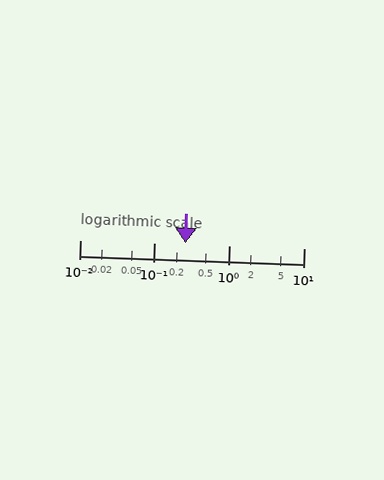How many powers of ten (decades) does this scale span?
The scale spans 3 decades, from 0.01 to 10.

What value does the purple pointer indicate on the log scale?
The pointer indicates approximately 0.26.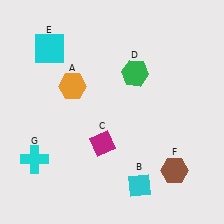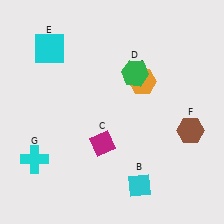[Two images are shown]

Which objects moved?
The objects that moved are: the orange hexagon (A), the brown hexagon (F).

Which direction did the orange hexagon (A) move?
The orange hexagon (A) moved right.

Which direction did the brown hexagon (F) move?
The brown hexagon (F) moved up.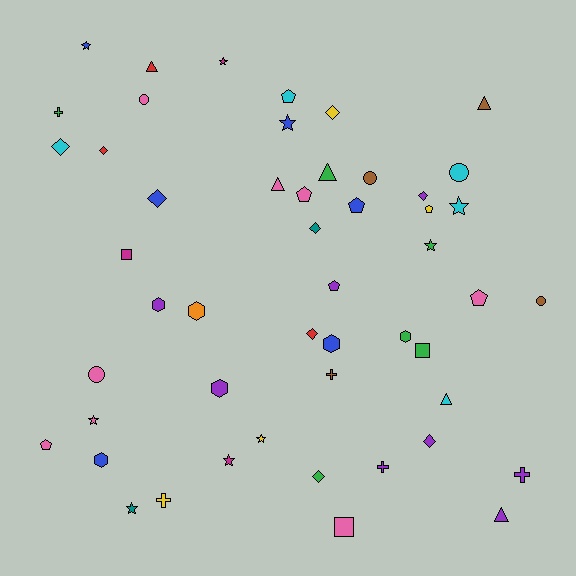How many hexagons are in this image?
There are 6 hexagons.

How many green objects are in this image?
There are 6 green objects.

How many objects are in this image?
There are 50 objects.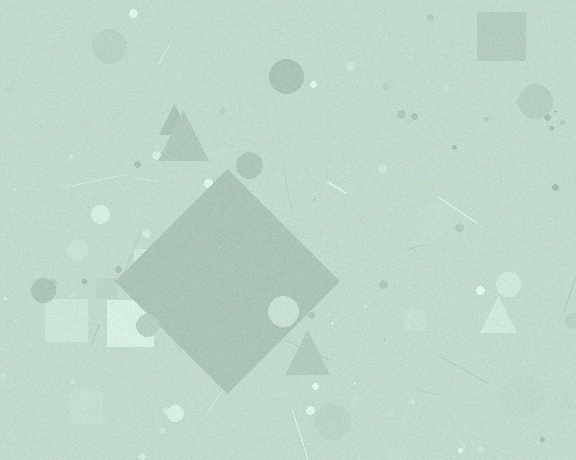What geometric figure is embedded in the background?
A diamond is embedded in the background.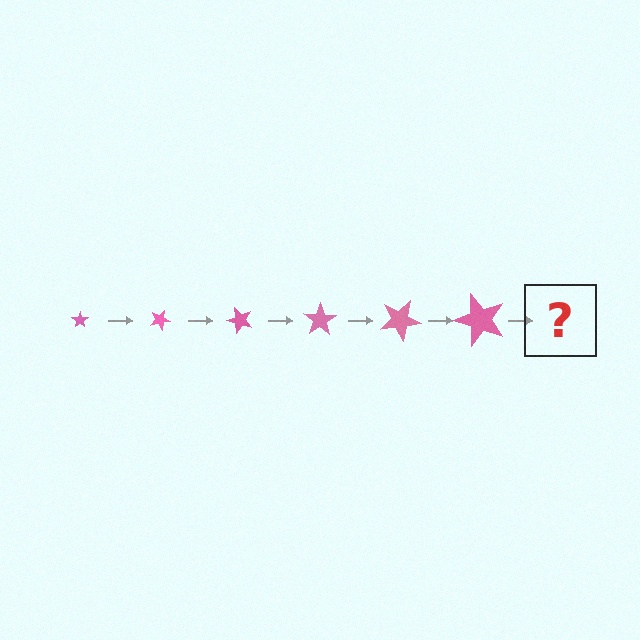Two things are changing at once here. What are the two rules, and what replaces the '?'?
The two rules are that the star grows larger each step and it rotates 25 degrees each step. The '?' should be a star, larger than the previous one and rotated 150 degrees from the start.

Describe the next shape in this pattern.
It should be a star, larger than the previous one and rotated 150 degrees from the start.